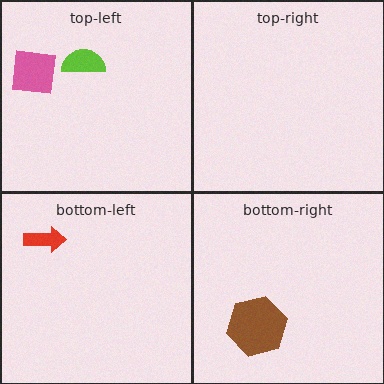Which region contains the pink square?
The top-left region.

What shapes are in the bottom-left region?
The red arrow.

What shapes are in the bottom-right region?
The brown hexagon.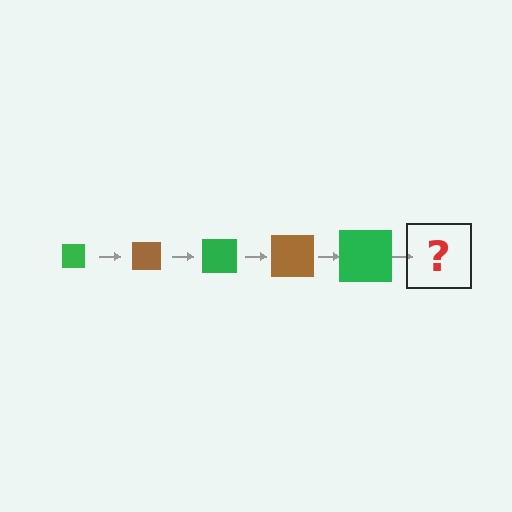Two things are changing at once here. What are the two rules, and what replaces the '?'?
The two rules are that the square grows larger each step and the color cycles through green and brown. The '?' should be a brown square, larger than the previous one.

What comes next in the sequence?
The next element should be a brown square, larger than the previous one.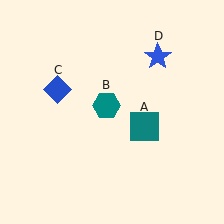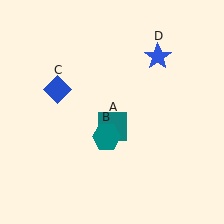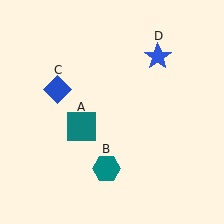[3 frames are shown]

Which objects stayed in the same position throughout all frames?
Blue diamond (object C) and blue star (object D) remained stationary.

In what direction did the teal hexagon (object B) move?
The teal hexagon (object B) moved down.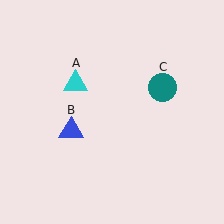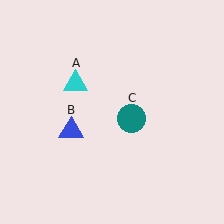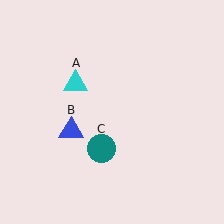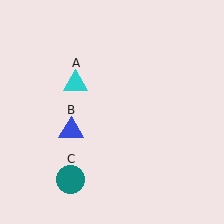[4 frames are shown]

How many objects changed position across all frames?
1 object changed position: teal circle (object C).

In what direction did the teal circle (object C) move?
The teal circle (object C) moved down and to the left.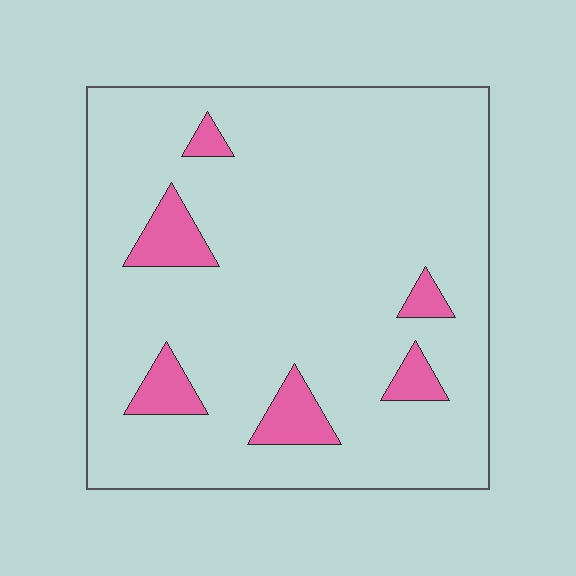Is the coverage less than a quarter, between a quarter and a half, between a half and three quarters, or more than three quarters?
Less than a quarter.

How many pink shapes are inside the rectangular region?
6.